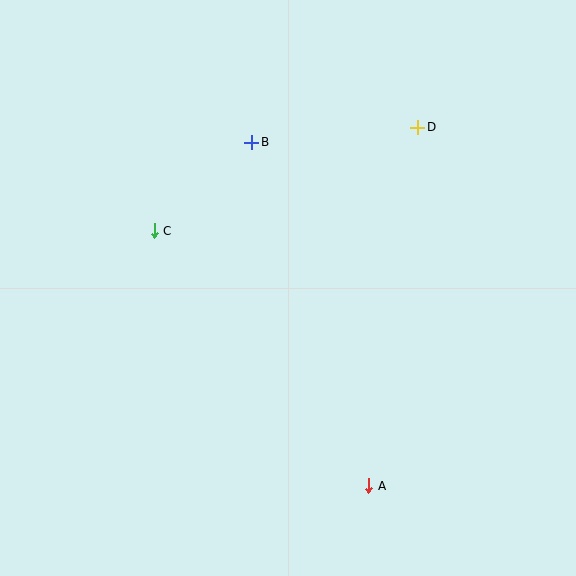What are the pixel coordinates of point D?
Point D is at (418, 127).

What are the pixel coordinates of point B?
Point B is at (252, 142).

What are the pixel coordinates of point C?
Point C is at (154, 231).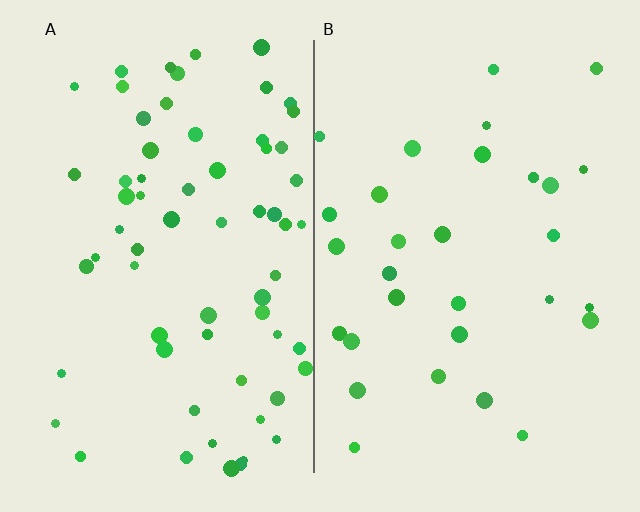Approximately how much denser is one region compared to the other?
Approximately 2.1× — region A over region B.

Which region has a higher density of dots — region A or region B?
A (the left).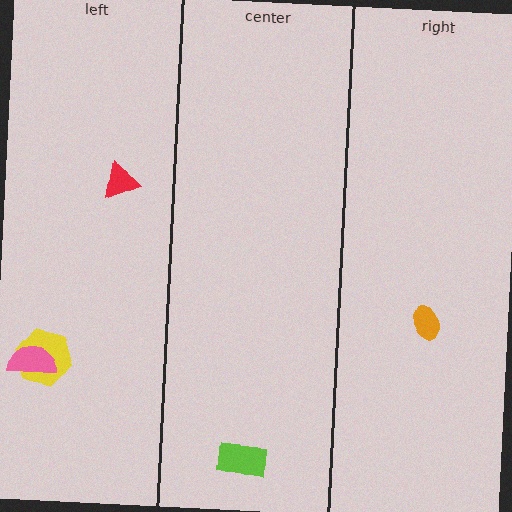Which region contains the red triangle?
The left region.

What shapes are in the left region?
The red triangle, the yellow hexagon, the pink semicircle.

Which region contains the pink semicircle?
The left region.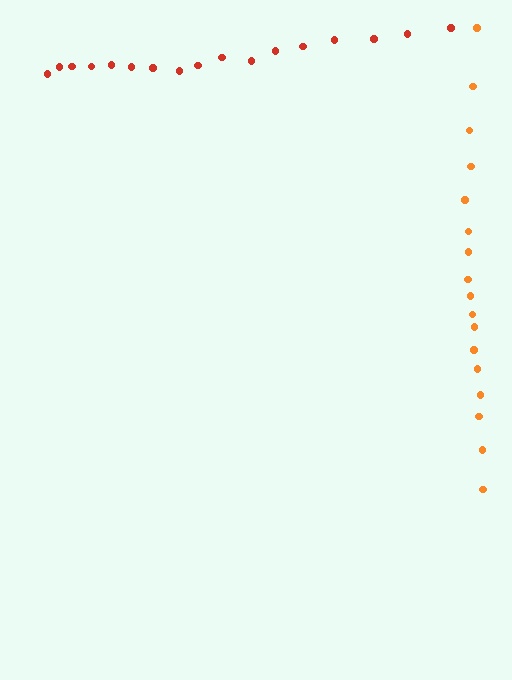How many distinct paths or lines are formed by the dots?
There are 2 distinct paths.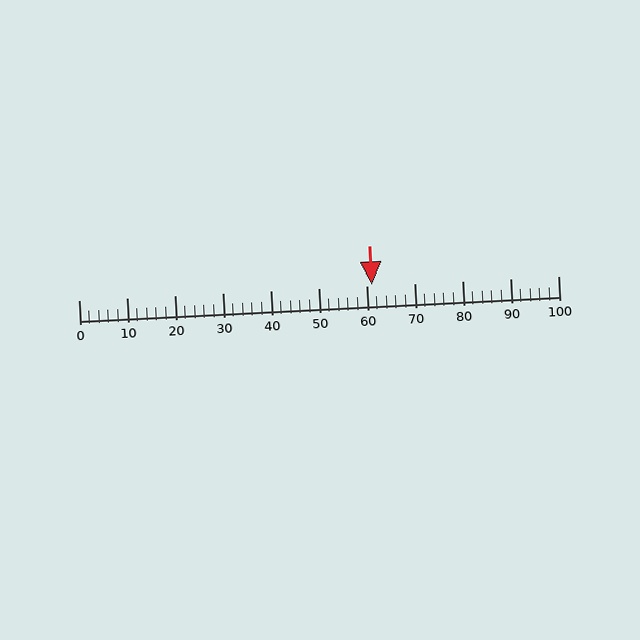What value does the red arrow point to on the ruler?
The red arrow points to approximately 61.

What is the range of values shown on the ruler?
The ruler shows values from 0 to 100.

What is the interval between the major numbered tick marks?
The major tick marks are spaced 10 units apart.